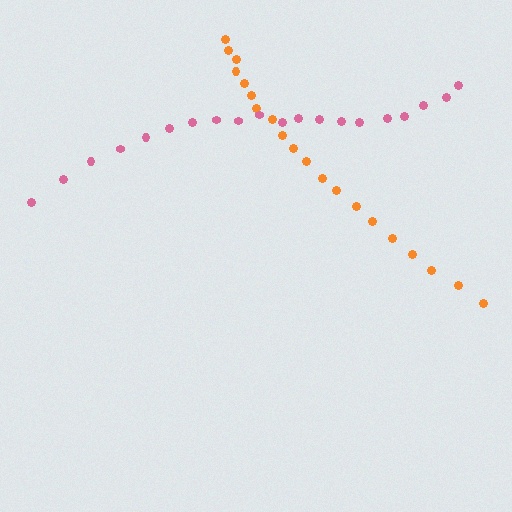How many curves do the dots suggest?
There are 2 distinct paths.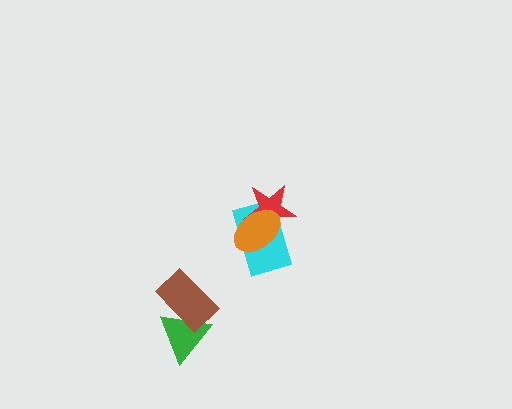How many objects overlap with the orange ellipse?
2 objects overlap with the orange ellipse.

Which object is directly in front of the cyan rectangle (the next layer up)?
The red star is directly in front of the cyan rectangle.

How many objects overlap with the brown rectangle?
1 object overlaps with the brown rectangle.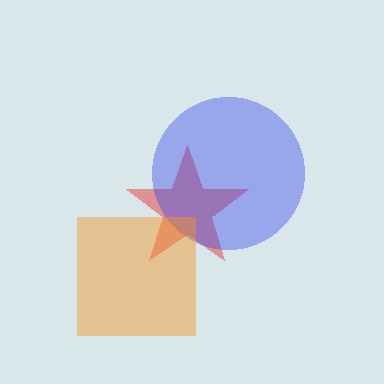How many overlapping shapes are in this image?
There are 3 overlapping shapes in the image.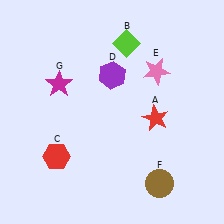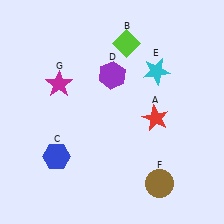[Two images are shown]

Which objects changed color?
C changed from red to blue. E changed from pink to cyan.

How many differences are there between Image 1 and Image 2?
There are 2 differences between the two images.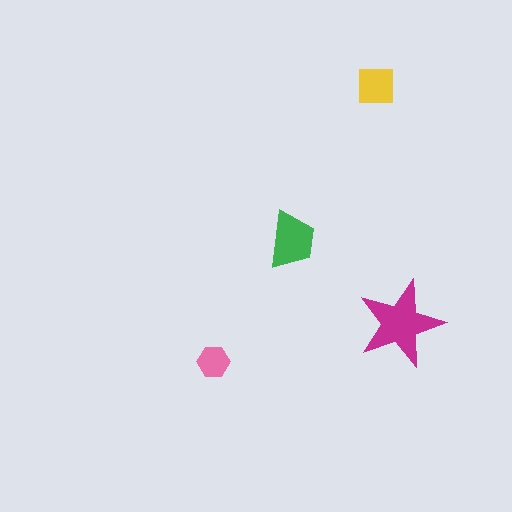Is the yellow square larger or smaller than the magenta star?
Smaller.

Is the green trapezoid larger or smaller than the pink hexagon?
Larger.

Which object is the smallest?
The pink hexagon.